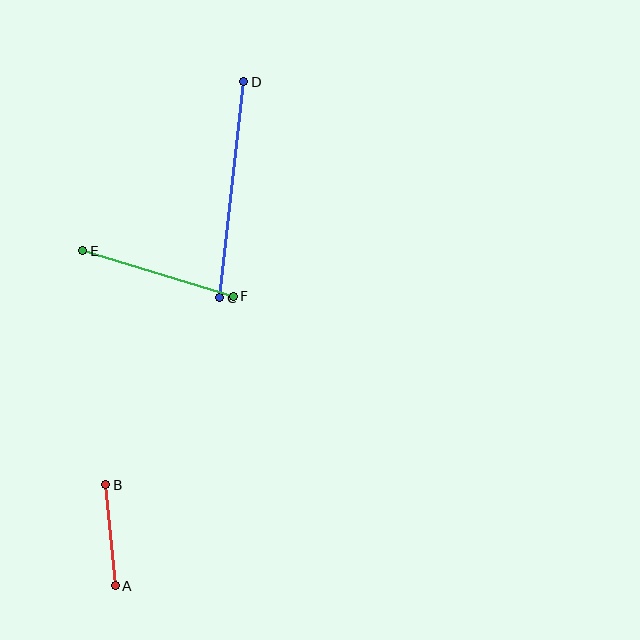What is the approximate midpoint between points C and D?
The midpoint is at approximately (232, 190) pixels.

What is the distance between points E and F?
The distance is approximately 157 pixels.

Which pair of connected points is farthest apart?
Points C and D are farthest apart.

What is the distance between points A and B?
The distance is approximately 101 pixels.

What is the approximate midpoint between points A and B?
The midpoint is at approximately (111, 535) pixels.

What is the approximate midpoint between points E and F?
The midpoint is at approximately (158, 274) pixels.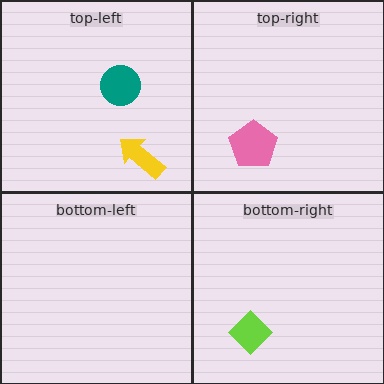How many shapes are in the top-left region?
2.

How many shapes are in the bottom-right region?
1.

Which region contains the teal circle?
The top-left region.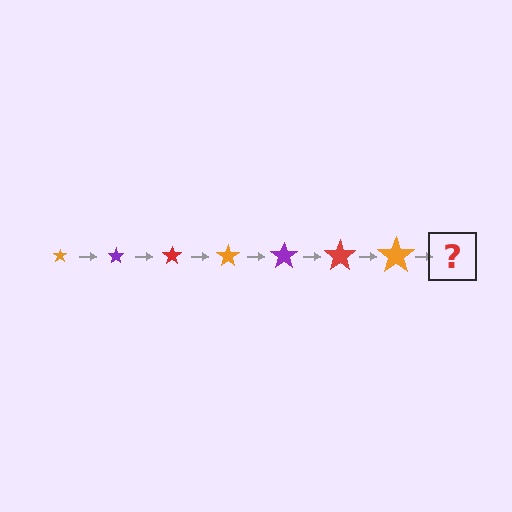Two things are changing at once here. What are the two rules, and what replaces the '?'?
The two rules are that the star grows larger each step and the color cycles through orange, purple, and red. The '?' should be a purple star, larger than the previous one.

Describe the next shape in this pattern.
It should be a purple star, larger than the previous one.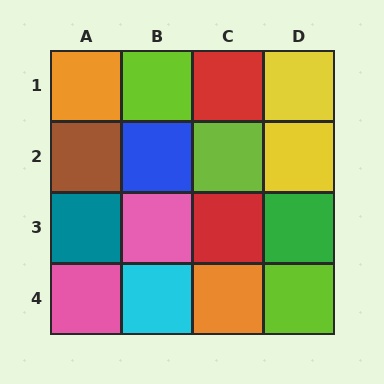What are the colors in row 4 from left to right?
Pink, cyan, orange, lime.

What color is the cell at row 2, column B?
Blue.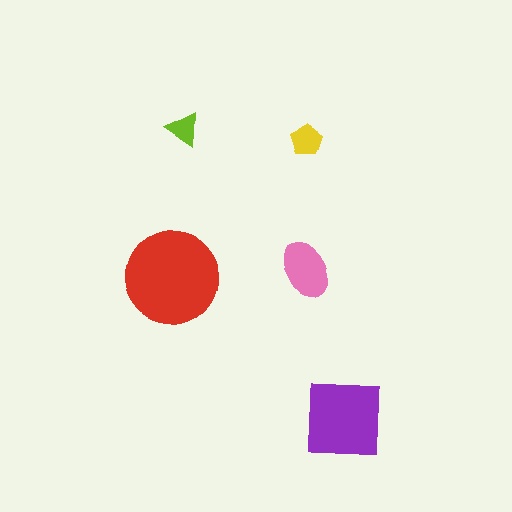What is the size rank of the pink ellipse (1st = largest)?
3rd.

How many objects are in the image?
There are 5 objects in the image.